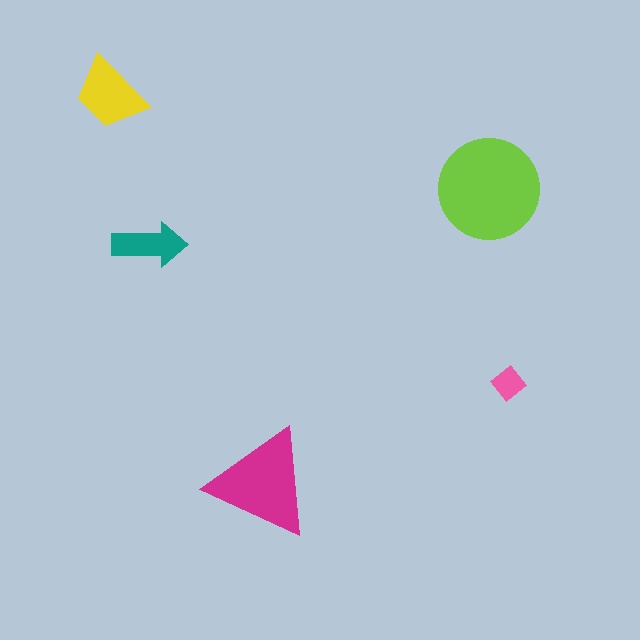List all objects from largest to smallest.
The lime circle, the magenta triangle, the yellow trapezoid, the teal arrow, the pink diamond.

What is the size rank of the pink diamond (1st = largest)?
5th.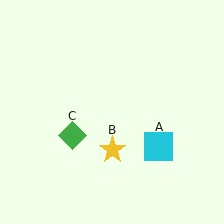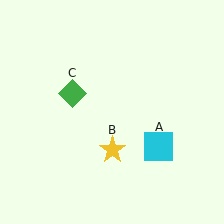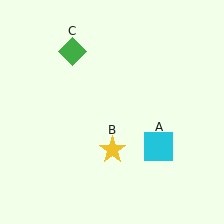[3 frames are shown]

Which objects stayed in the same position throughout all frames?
Cyan square (object A) and yellow star (object B) remained stationary.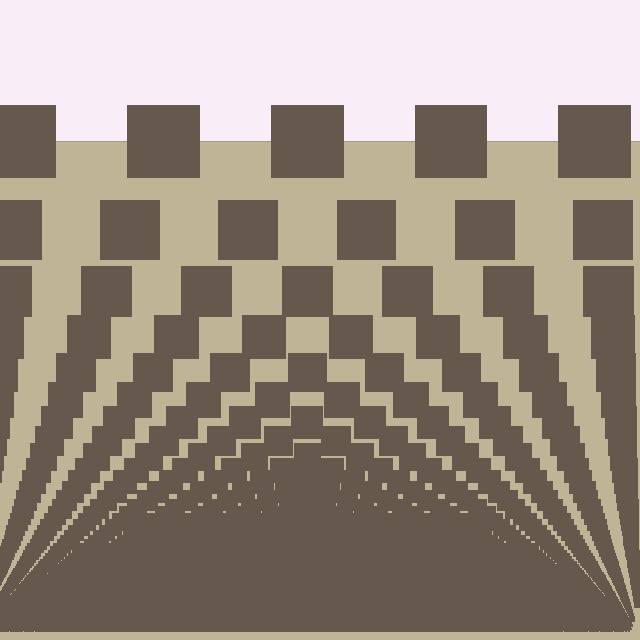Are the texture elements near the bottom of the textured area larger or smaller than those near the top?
Smaller. The gradient is inverted — elements near the bottom are smaller and denser.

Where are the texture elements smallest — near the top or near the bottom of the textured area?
Near the bottom.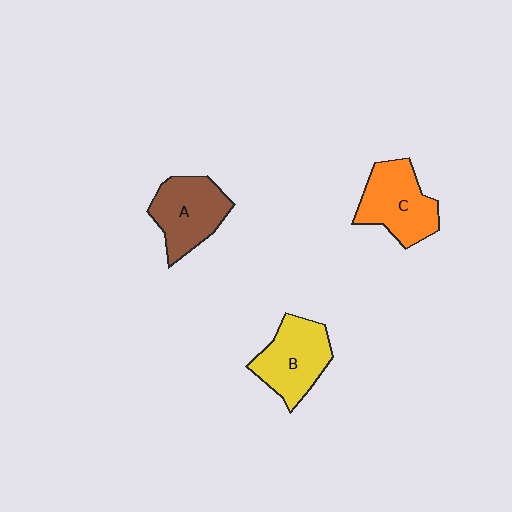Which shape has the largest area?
Shape C (orange).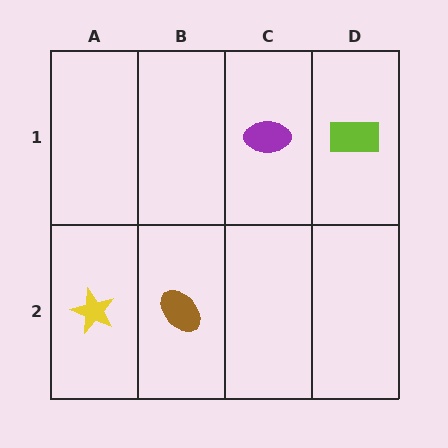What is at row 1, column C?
A purple ellipse.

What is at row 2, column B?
A brown ellipse.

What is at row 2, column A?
A yellow star.